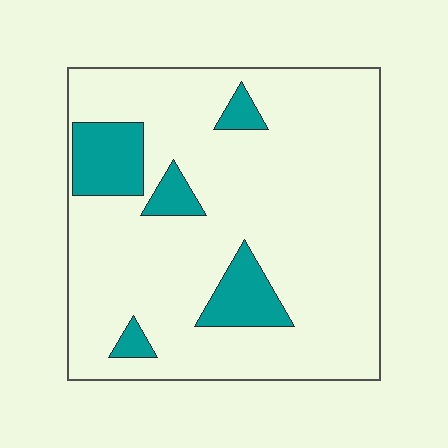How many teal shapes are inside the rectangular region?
5.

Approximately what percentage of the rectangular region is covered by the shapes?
Approximately 15%.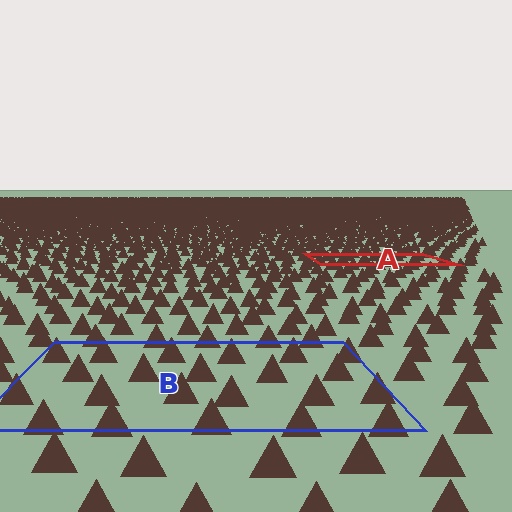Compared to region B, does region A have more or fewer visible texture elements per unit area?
Region A has more texture elements per unit area — they are packed more densely because it is farther away.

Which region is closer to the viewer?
Region B is closer. The texture elements there are larger and more spread out.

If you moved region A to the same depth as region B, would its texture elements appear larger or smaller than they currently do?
They would appear larger. At a closer depth, the same texture elements are projected at a bigger on-screen size.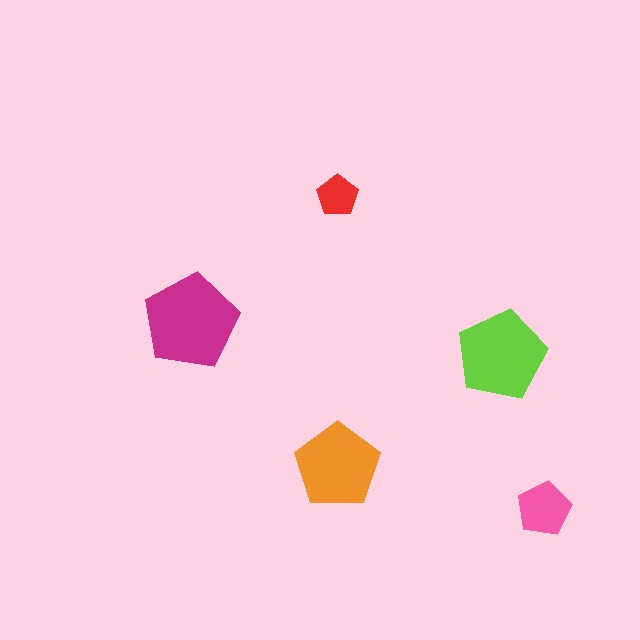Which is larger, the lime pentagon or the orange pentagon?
The lime one.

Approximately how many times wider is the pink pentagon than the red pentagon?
About 1.5 times wider.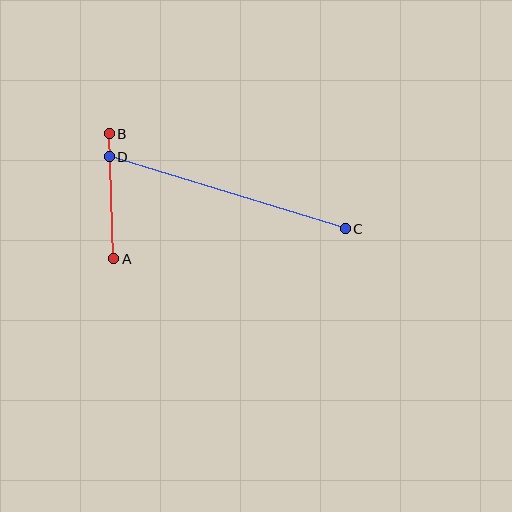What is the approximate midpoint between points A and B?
The midpoint is at approximately (112, 196) pixels.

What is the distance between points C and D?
The distance is approximately 247 pixels.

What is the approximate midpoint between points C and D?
The midpoint is at approximately (227, 193) pixels.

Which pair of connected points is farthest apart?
Points C and D are farthest apart.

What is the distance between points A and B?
The distance is approximately 125 pixels.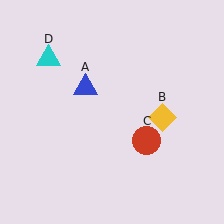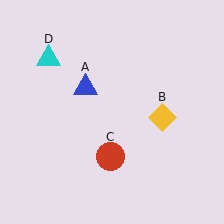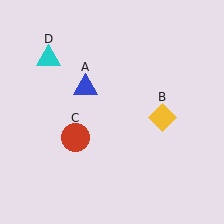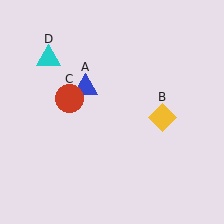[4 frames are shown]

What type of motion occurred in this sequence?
The red circle (object C) rotated clockwise around the center of the scene.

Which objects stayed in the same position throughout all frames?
Blue triangle (object A) and yellow diamond (object B) and cyan triangle (object D) remained stationary.